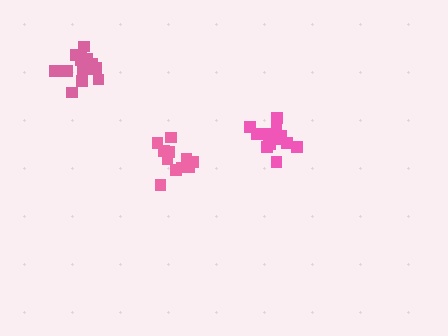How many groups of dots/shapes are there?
There are 3 groups.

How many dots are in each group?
Group 1: 14 dots, Group 2: 17 dots, Group 3: 11 dots (42 total).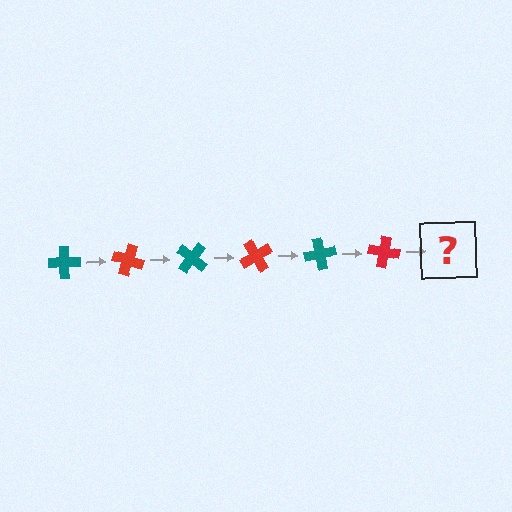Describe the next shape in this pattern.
It should be a teal cross, rotated 120 degrees from the start.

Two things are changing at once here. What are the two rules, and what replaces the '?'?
The two rules are that it rotates 20 degrees each step and the color cycles through teal and red. The '?' should be a teal cross, rotated 120 degrees from the start.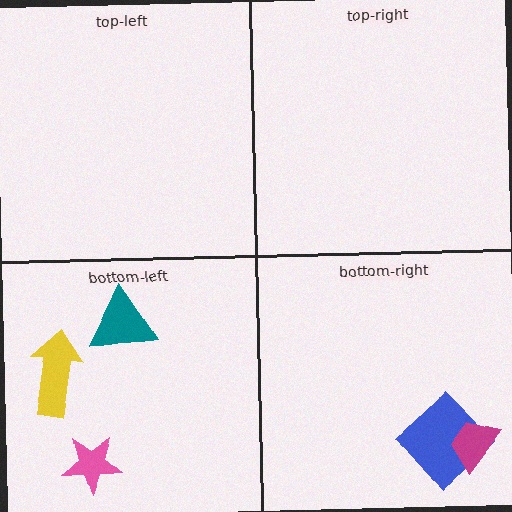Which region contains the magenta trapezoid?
The bottom-right region.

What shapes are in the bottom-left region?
The teal triangle, the yellow arrow, the pink star.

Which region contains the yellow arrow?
The bottom-left region.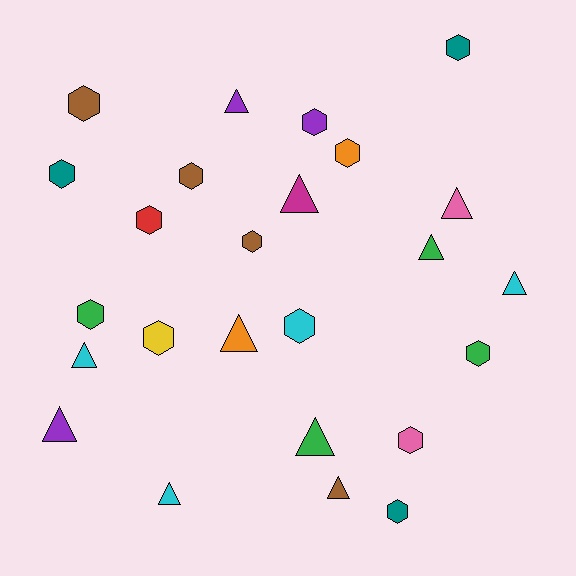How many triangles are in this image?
There are 11 triangles.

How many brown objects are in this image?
There are 4 brown objects.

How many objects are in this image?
There are 25 objects.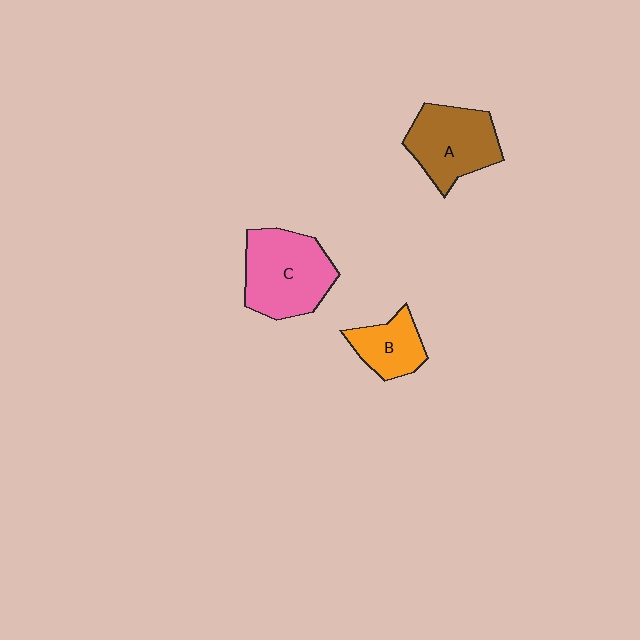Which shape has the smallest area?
Shape B (orange).